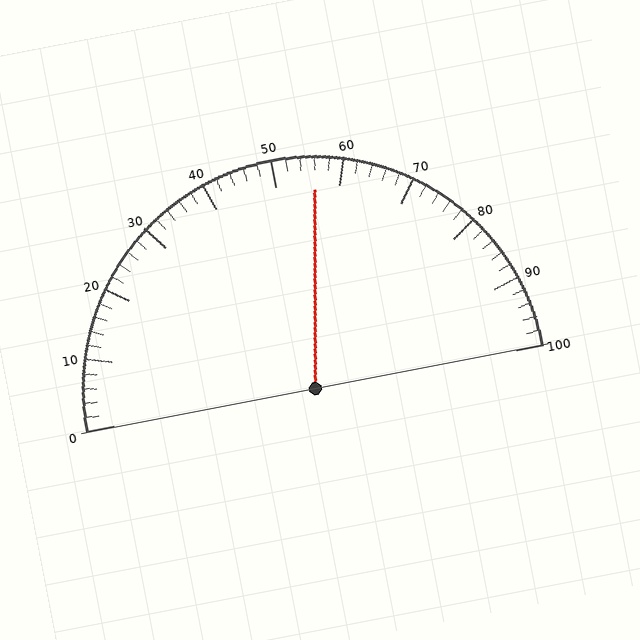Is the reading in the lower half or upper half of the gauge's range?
The reading is in the upper half of the range (0 to 100).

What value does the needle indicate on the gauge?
The needle indicates approximately 56.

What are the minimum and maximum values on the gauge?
The gauge ranges from 0 to 100.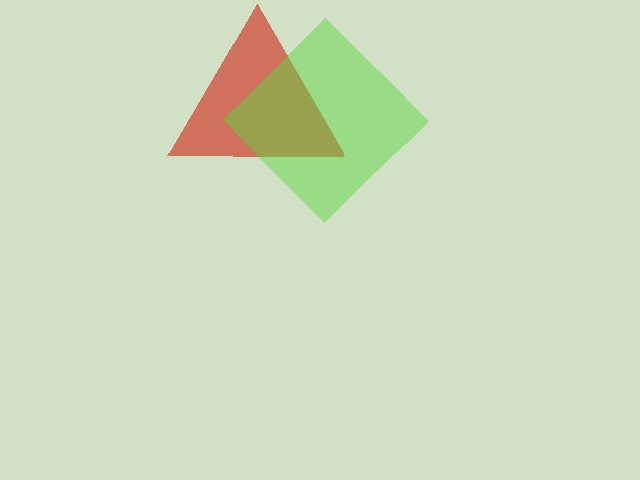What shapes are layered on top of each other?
The layered shapes are: a red triangle, a lime diamond.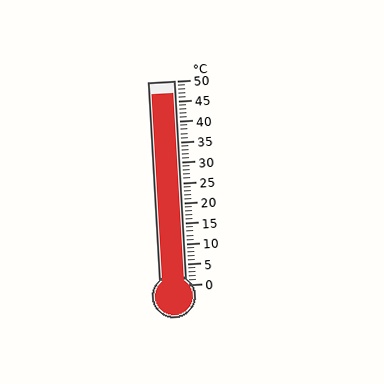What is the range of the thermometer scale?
The thermometer scale ranges from 0°C to 50°C.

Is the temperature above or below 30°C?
The temperature is above 30°C.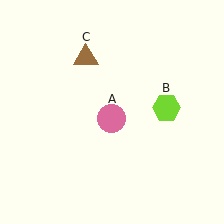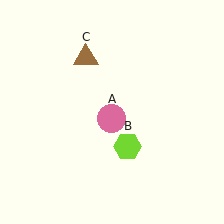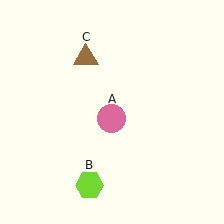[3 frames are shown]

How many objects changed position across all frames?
1 object changed position: lime hexagon (object B).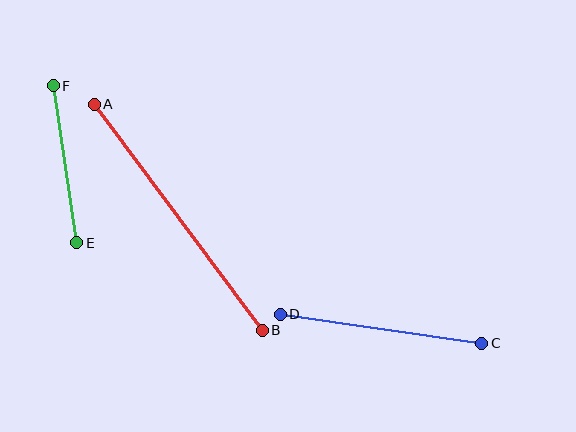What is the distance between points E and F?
The distance is approximately 159 pixels.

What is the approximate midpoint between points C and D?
The midpoint is at approximately (381, 329) pixels.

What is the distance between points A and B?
The distance is approximately 282 pixels.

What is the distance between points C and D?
The distance is approximately 203 pixels.